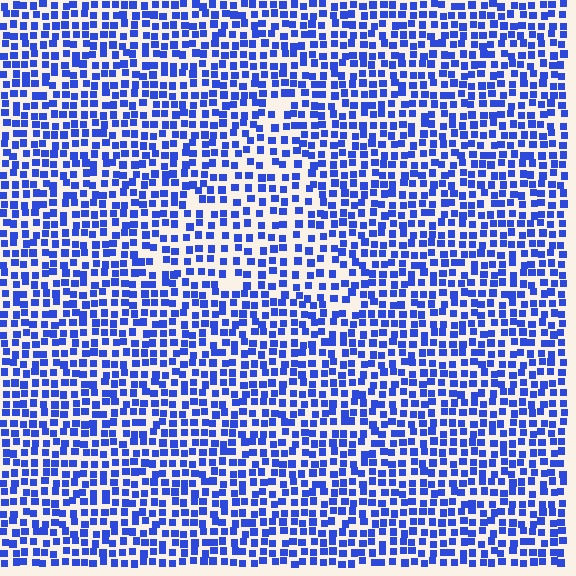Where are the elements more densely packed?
The elements are more densely packed outside the triangle boundary.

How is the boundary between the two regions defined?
The boundary is defined by a change in element density (approximately 1.5x ratio). All elements are the same color, size, and shape.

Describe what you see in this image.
The image contains small blue elements arranged at two different densities. A triangle-shaped region is visible where the elements are less densely packed than the surrounding area.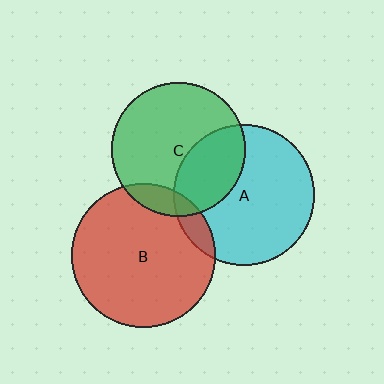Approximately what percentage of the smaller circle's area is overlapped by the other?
Approximately 10%.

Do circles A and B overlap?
Yes.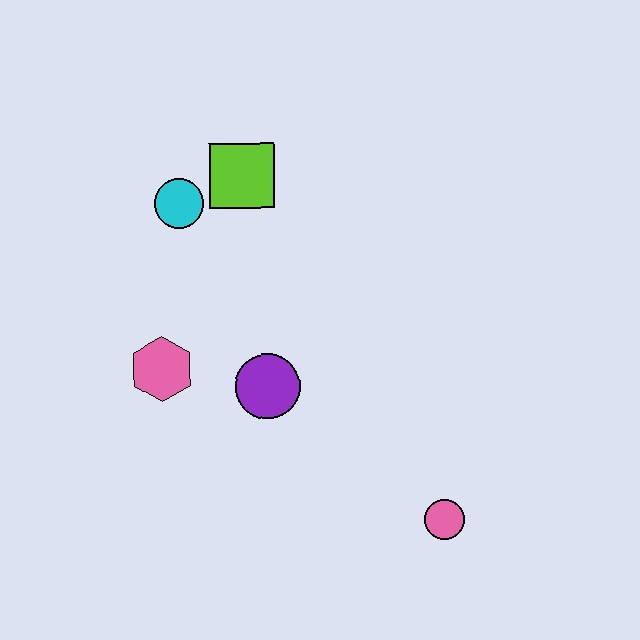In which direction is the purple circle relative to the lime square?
The purple circle is below the lime square.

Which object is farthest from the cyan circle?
The pink circle is farthest from the cyan circle.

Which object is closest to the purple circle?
The pink hexagon is closest to the purple circle.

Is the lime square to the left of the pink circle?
Yes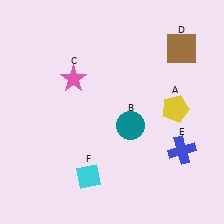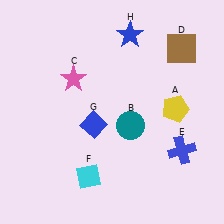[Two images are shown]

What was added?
A blue diamond (G), a blue star (H) were added in Image 2.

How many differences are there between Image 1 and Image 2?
There are 2 differences between the two images.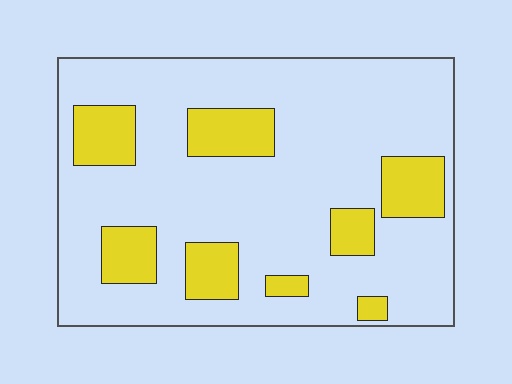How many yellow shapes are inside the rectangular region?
8.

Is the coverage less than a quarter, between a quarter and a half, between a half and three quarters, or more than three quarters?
Less than a quarter.